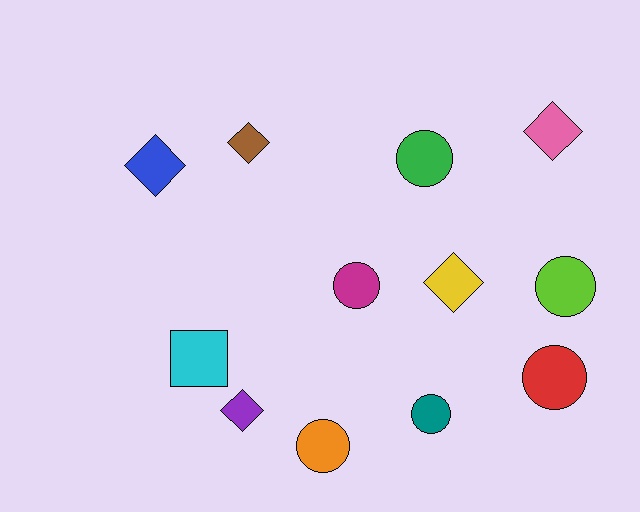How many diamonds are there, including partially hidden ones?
There are 5 diamonds.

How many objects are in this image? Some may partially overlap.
There are 12 objects.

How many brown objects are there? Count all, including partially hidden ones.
There is 1 brown object.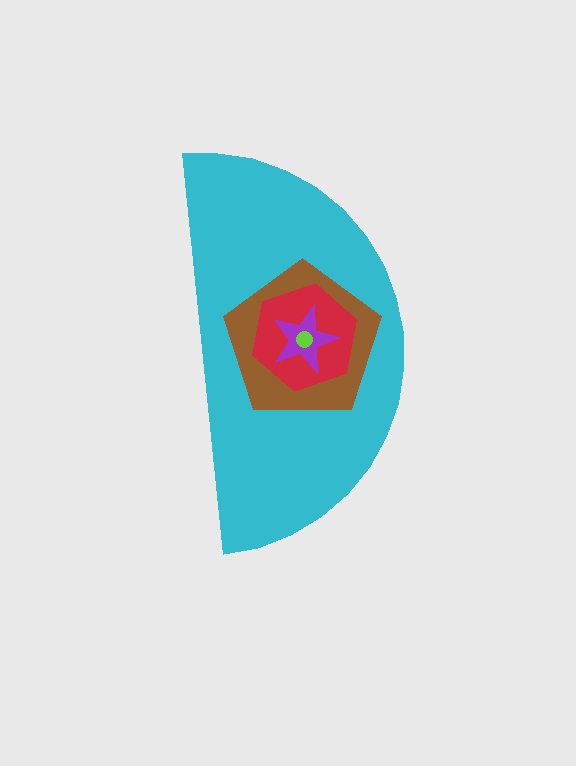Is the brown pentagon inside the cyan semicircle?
Yes.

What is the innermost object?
The lime circle.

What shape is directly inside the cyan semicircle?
The brown pentagon.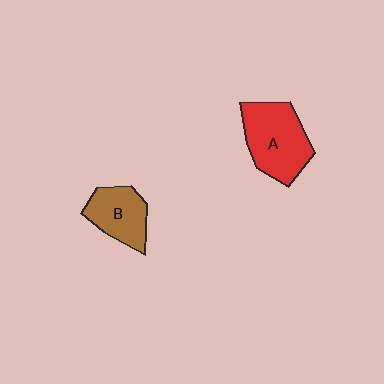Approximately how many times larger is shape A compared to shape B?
Approximately 1.5 times.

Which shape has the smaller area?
Shape B (brown).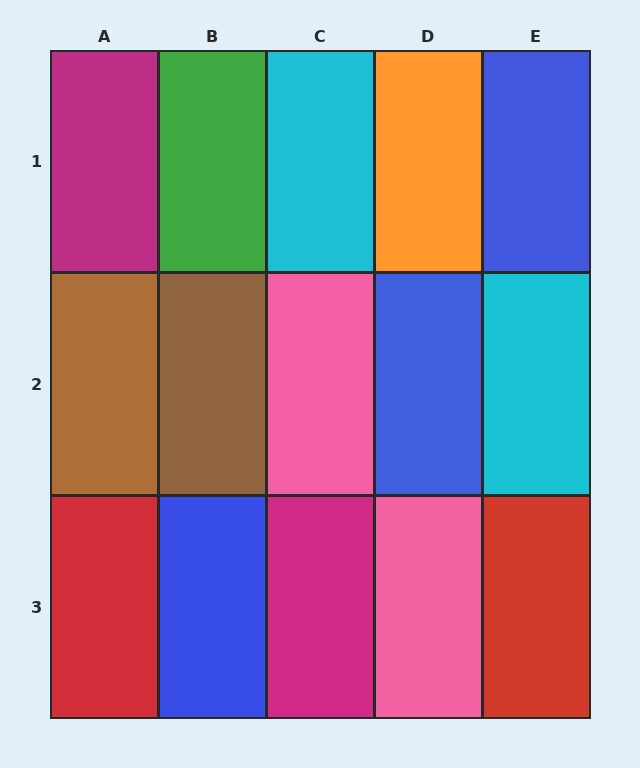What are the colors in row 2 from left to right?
Brown, brown, pink, blue, cyan.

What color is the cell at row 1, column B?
Green.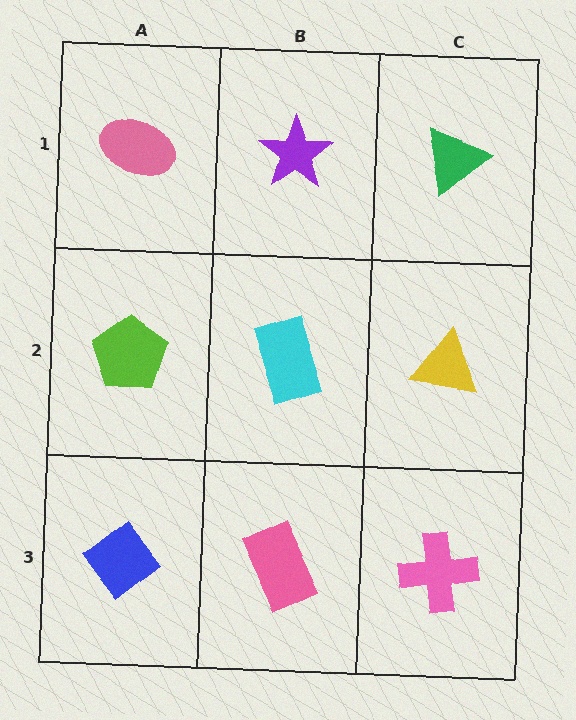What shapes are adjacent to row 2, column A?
A pink ellipse (row 1, column A), a blue diamond (row 3, column A), a cyan rectangle (row 2, column B).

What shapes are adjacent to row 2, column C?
A green triangle (row 1, column C), a pink cross (row 3, column C), a cyan rectangle (row 2, column B).